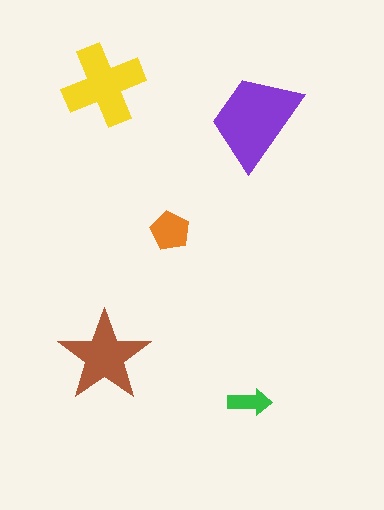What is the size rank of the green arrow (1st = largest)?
5th.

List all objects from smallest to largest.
The green arrow, the orange pentagon, the brown star, the yellow cross, the purple trapezoid.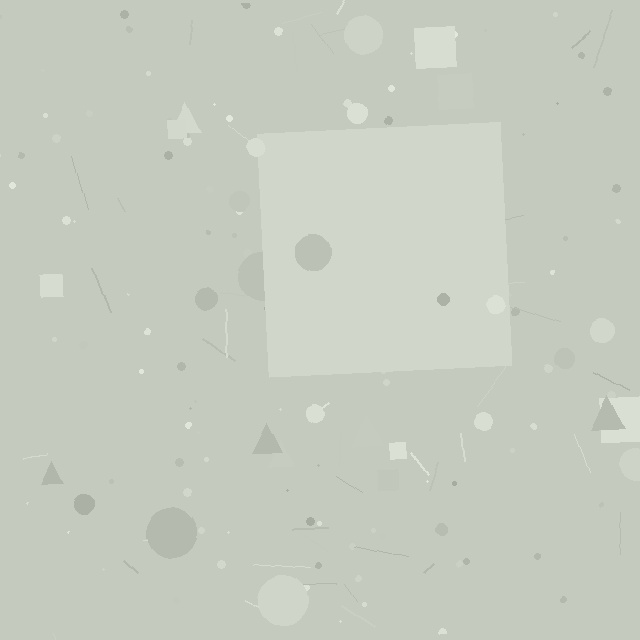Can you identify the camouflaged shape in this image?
The camouflaged shape is a square.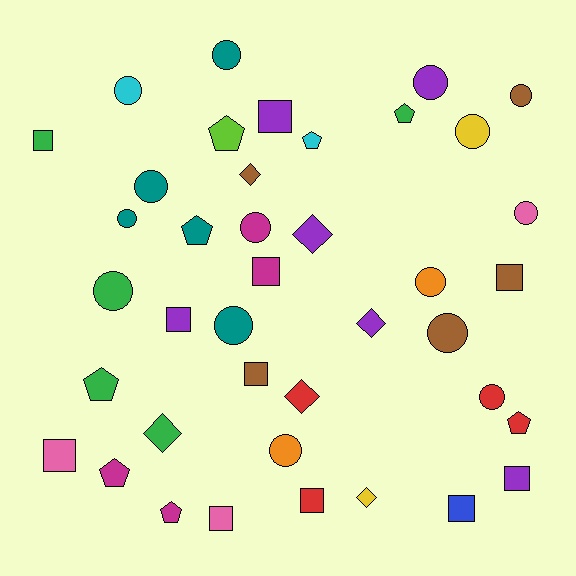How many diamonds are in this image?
There are 6 diamonds.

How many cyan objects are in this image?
There are 2 cyan objects.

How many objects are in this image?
There are 40 objects.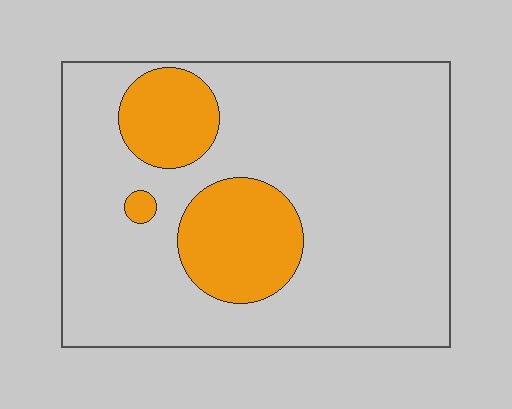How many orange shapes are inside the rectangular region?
3.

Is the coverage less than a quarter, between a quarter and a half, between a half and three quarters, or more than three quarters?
Less than a quarter.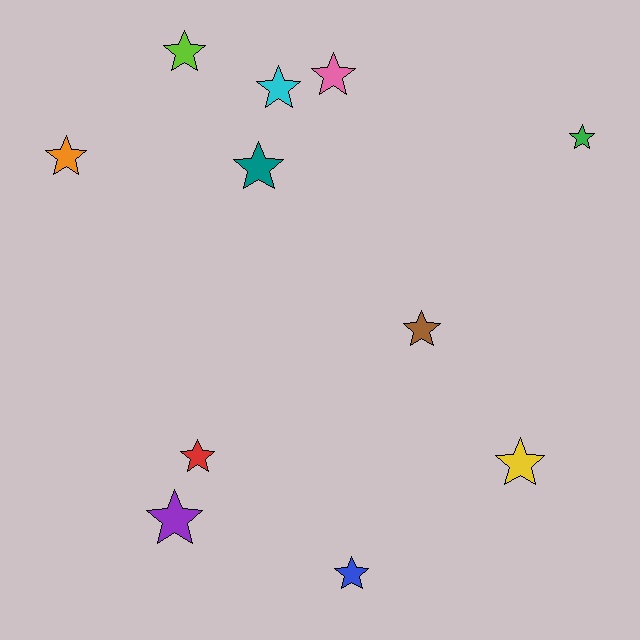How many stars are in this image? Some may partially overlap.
There are 11 stars.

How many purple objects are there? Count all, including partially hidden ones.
There is 1 purple object.